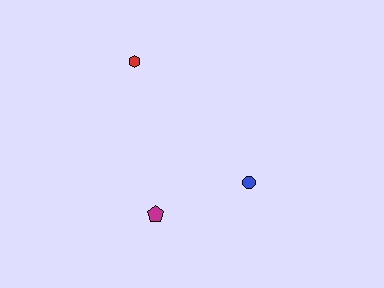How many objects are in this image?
There are 3 objects.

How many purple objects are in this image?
There are no purple objects.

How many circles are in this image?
There is 1 circle.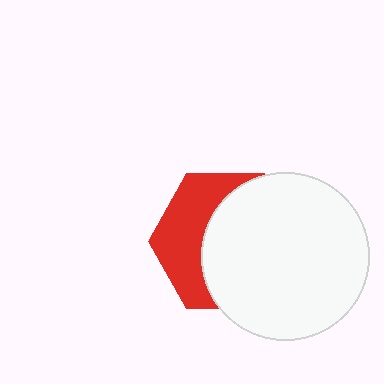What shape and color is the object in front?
The object in front is a white circle.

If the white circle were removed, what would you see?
You would see the complete red hexagon.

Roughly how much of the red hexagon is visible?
A small part of it is visible (roughly 40%).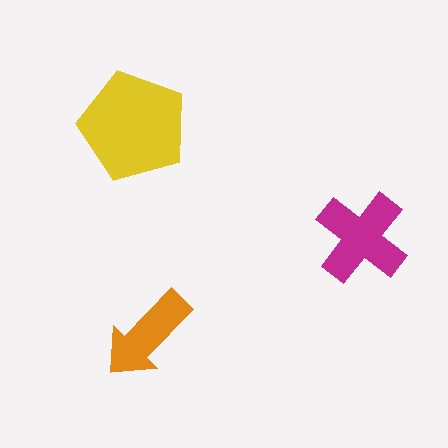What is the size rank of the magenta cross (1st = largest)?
2nd.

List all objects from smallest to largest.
The orange arrow, the magenta cross, the yellow pentagon.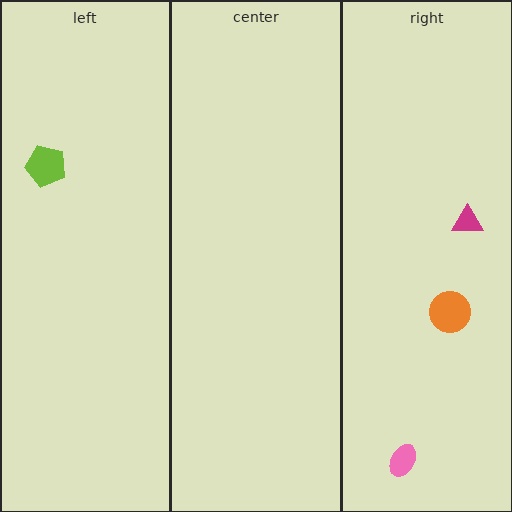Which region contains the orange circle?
The right region.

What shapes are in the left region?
The lime pentagon.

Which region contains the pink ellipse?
The right region.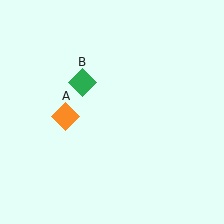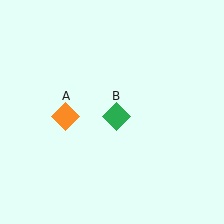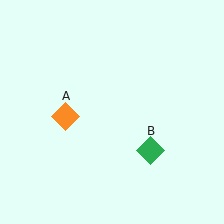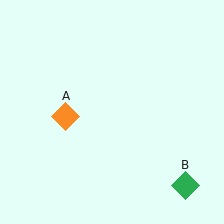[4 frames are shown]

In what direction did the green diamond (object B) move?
The green diamond (object B) moved down and to the right.